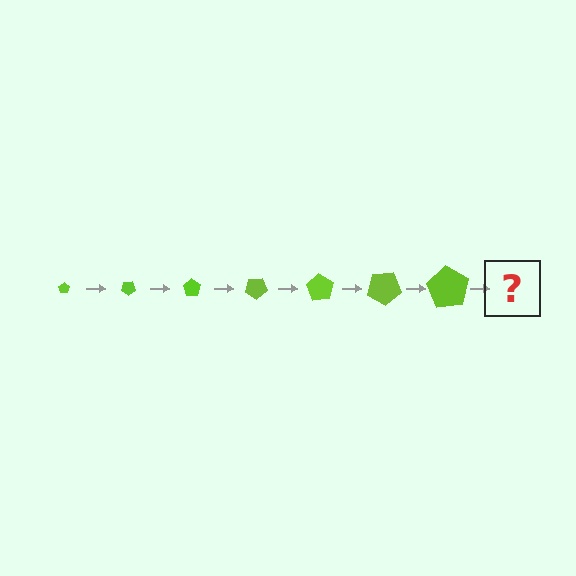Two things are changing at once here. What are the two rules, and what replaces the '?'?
The two rules are that the pentagon grows larger each step and it rotates 35 degrees each step. The '?' should be a pentagon, larger than the previous one and rotated 245 degrees from the start.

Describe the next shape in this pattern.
It should be a pentagon, larger than the previous one and rotated 245 degrees from the start.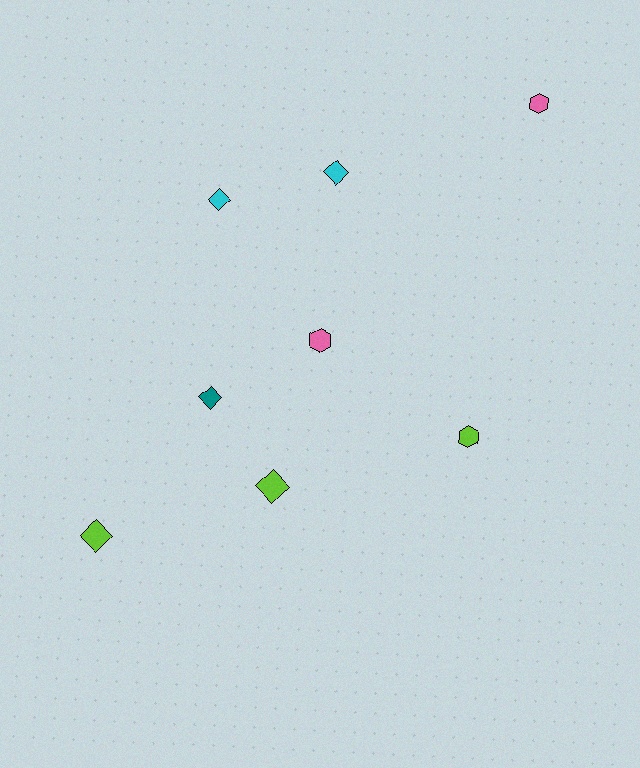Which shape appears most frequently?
Diamond, with 5 objects.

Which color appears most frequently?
Lime, with 3 objects.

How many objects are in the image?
There are 8 objects.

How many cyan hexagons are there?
There are no cyan hexagons.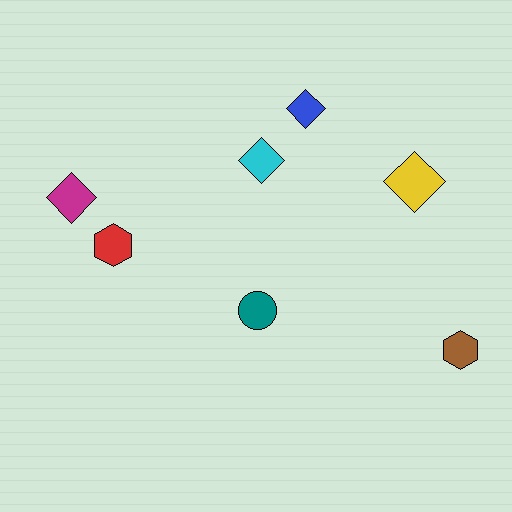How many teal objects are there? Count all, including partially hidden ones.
There is 1 teal object.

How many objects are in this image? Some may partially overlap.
There are 7 objects.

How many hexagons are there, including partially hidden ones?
There are 2 hexagons.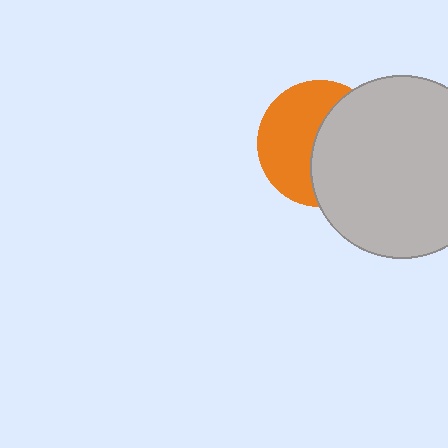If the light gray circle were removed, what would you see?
You would see the complete orange circle.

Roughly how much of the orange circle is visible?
About half of it is visible (roughly 51%).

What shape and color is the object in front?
The object in front is a light gray circle.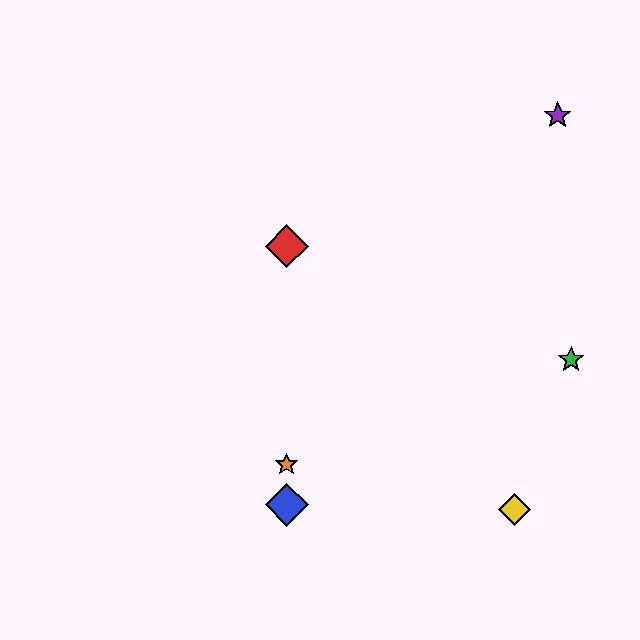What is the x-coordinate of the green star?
The green star is at x≈571.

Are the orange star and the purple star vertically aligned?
No, the orange star is at x≈287 and the purple star is at x≈558.